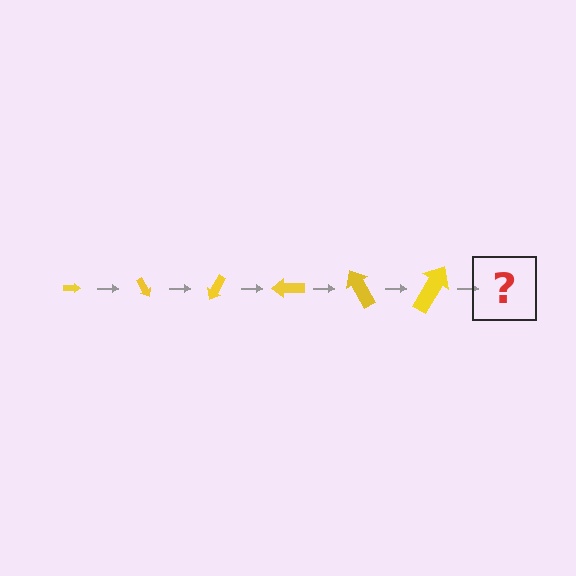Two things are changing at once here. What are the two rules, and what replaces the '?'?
The two rules are that the arrow grows larger each step and it rotates 60 degrees each step. The '?' should be an arrow, larger than the previous one and rotated 360 degrees from the start.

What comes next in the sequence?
The next element should be an arrow, larger than the previous one and rotated 360 degrees from the start.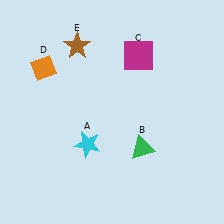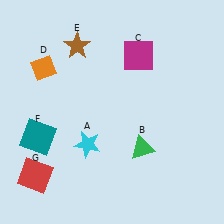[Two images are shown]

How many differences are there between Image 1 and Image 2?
There are 2 differences between the two images.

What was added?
A teal square (F), a red square (G) were added in Image 2.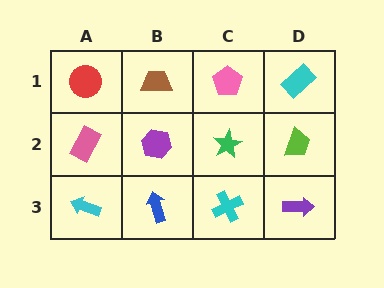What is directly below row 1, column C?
A green star.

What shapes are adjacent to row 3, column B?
A purple hexagon (row 2, column B), a cyan arrow (row 3, column A), a cyan cross (row 3, column C).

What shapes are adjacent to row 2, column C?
A pink pentagon (row 1, column C), a cyan cross (row 3, column C), a purple hexagon (row 2, column B), a lime trapezoid (row 2, column D).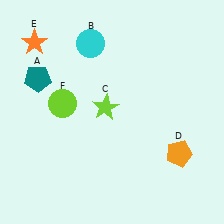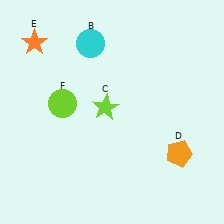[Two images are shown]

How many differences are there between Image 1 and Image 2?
There is 1 difference between the two images.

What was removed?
The teal pentagon (A) was removed in Image 2.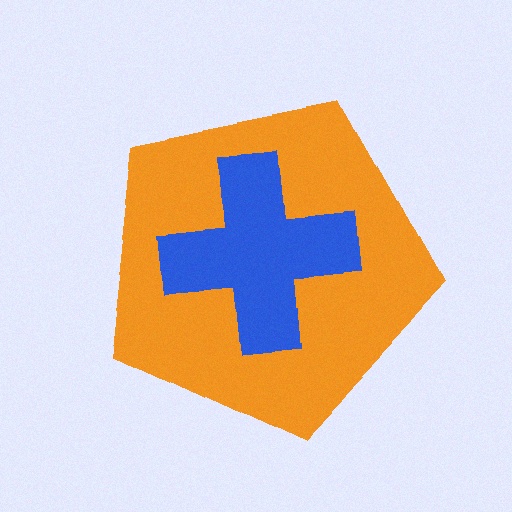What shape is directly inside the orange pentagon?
The blue cross.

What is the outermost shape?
The orange pentagon.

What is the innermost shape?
The blue cross.